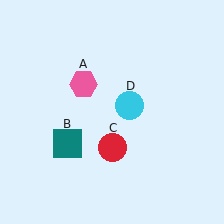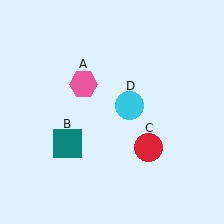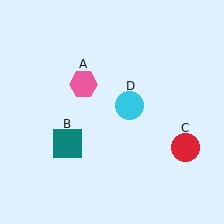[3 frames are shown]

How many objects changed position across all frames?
1 object changed position: red circle (object C).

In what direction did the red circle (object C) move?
The red circle (object C) moved right.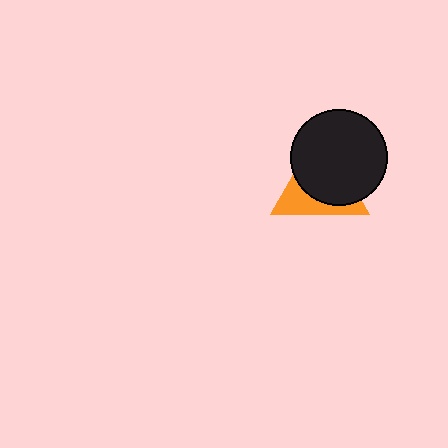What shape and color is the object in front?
The object in front is a black circle.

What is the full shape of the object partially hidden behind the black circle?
The partially hidden object is an orange triangle.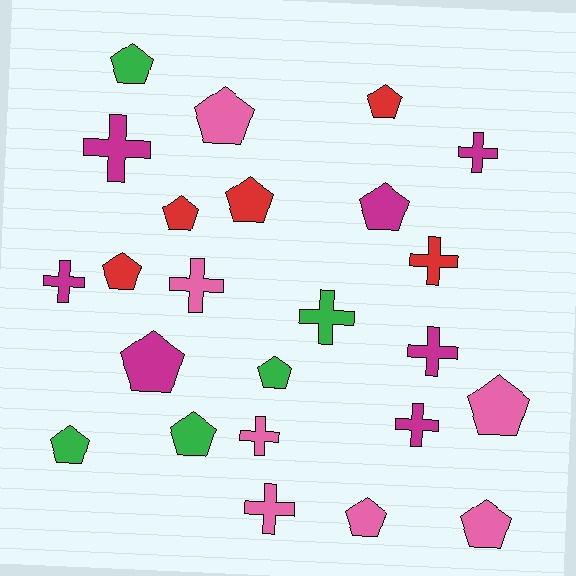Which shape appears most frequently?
Pentagon, with 14 objects.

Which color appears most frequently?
Magenta, with 7 objects.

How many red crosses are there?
There is 1 red cross.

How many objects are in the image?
There are 24 objects.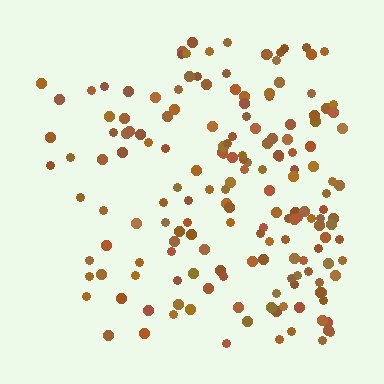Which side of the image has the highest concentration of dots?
The right.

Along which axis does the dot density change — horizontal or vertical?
Horizontal.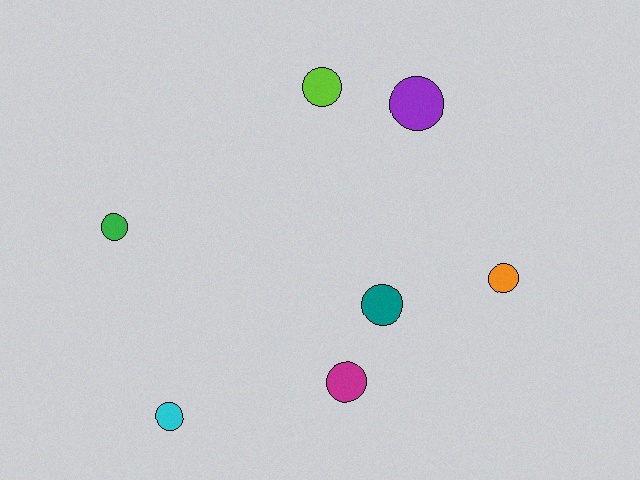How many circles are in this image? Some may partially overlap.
There are 7 circles.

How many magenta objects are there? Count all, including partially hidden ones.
There is 1 magenta object.